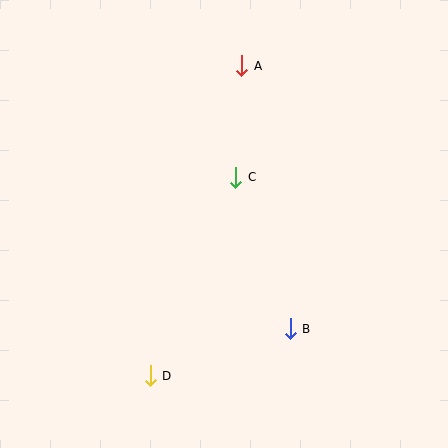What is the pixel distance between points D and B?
The distance between D and B is 148 pixels.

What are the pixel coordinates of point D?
Point D is at (150, 376).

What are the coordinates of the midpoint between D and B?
The midpoint between D and B is at (220, 352).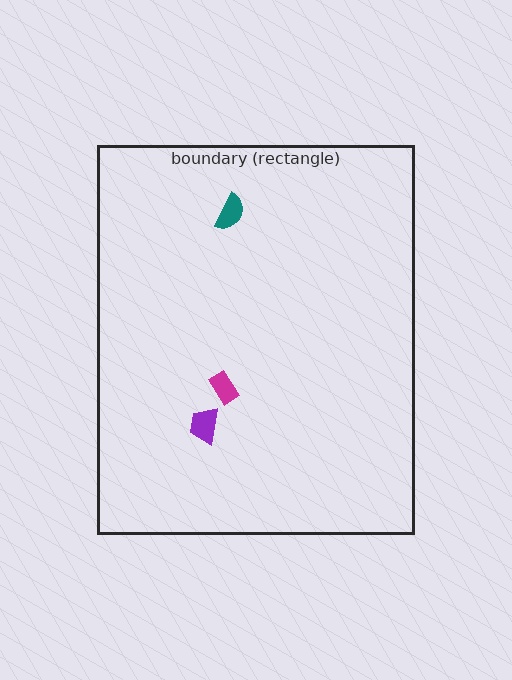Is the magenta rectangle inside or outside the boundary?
Inside.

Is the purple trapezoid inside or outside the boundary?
Inside.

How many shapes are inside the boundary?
3 inside, 0 outside.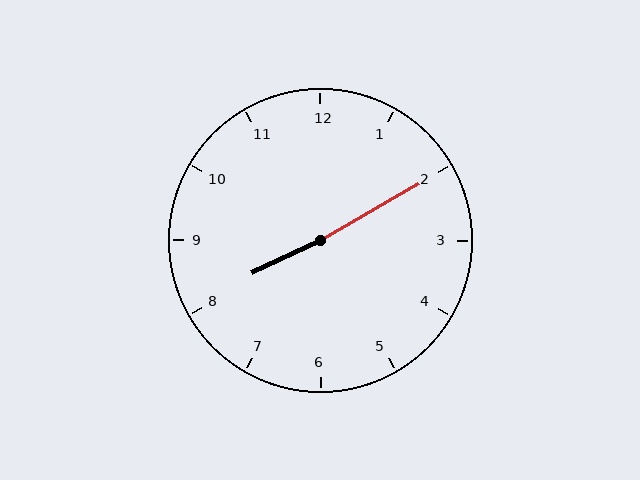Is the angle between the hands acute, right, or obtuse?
It is obtuse.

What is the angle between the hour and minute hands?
Approximately 175 degrees.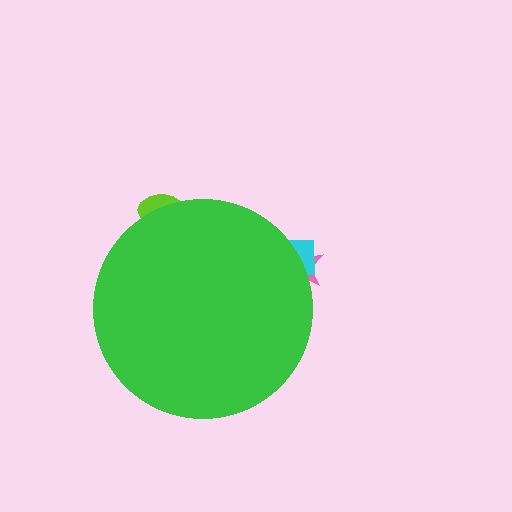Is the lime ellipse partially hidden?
Yes, the lime ellipse is partially hidden behind the green circle.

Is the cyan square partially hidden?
Yes, the cyan square is partially hidden behind the green circle.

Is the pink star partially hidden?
Yes, the pink star is partially hidden behind the green circle.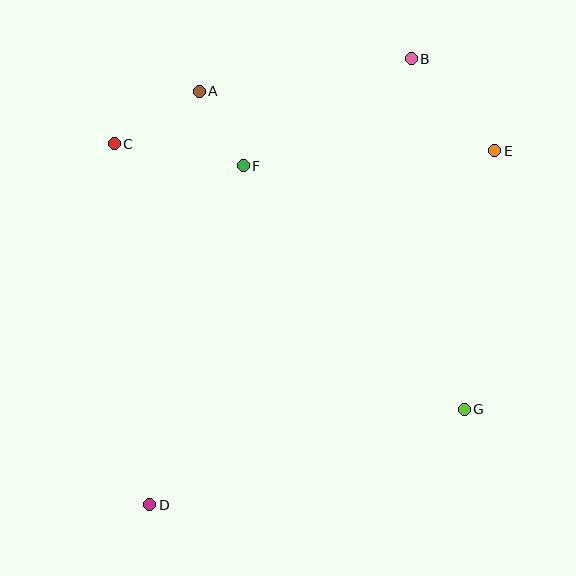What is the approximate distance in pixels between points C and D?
The distance between C and D is approximately 363 pixels.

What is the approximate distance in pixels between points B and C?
The distance between B and C is approximately 309 pixels.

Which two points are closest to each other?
Points A and F are closest to each other.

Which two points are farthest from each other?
Points B and D are farthest from each other.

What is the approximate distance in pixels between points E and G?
The distance between E and G is approximately 260 pixels.